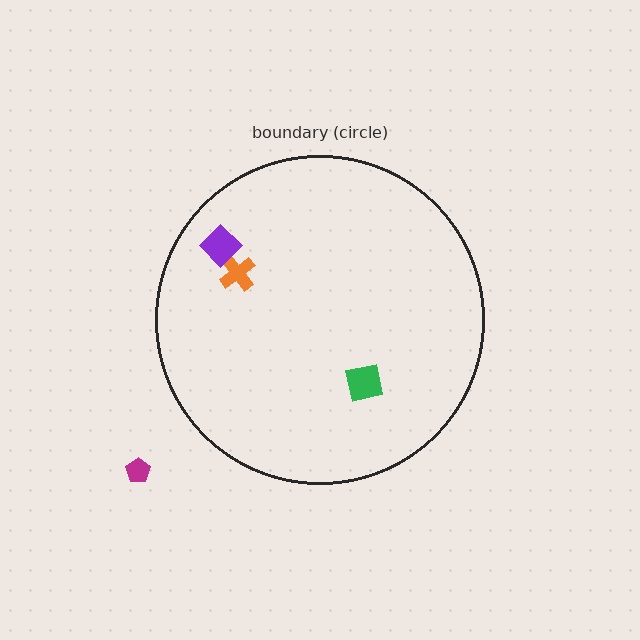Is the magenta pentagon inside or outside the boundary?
Outside.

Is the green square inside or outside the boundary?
Inside.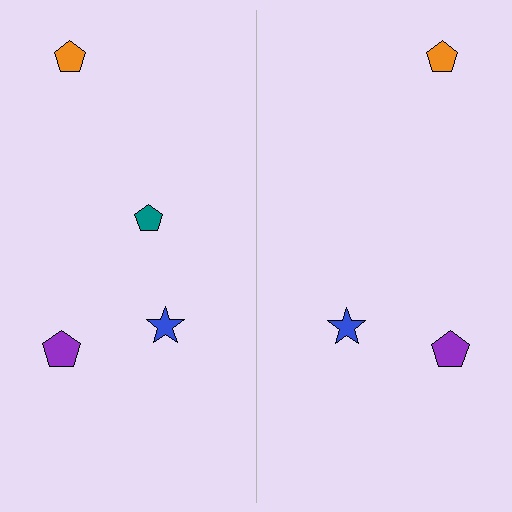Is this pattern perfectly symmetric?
No, the pattern is not perfectly symmetric. A teal pentagon is missing from the right side.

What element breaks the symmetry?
A teal pentagon is missing from the right side.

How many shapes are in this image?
There are 7 shapes in this image.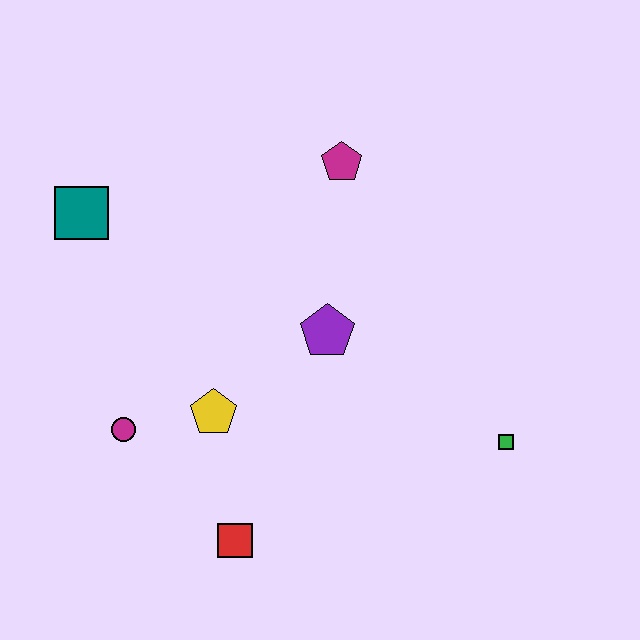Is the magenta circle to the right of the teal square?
Yes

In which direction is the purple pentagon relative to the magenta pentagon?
The purple pentagon is below the magenta pentagon.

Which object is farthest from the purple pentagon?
The teal square is farthest from the purple pentagon.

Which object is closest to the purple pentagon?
The yellow pentagon is closest to the purple pentagon.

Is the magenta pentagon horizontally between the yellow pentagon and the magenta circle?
No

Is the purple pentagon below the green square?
No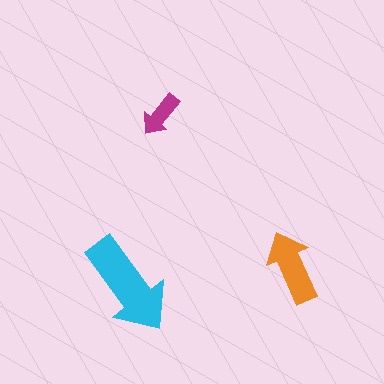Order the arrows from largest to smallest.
the cyan one, the orange one, the magenta one.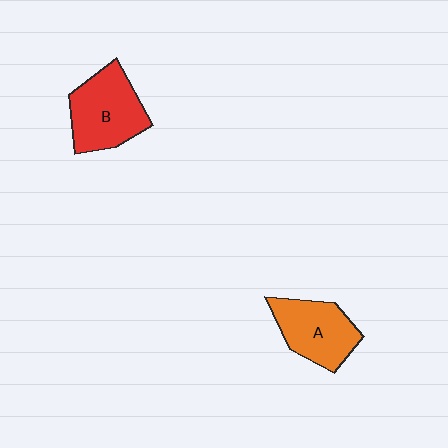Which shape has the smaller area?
Shape A (orange).